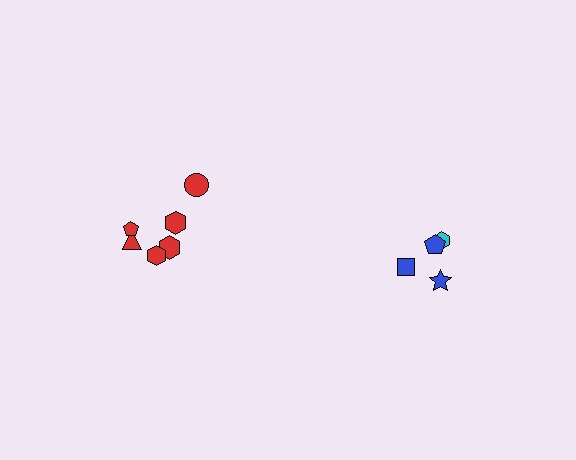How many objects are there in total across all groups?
There are 10 objects.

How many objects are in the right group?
There are 4 objects.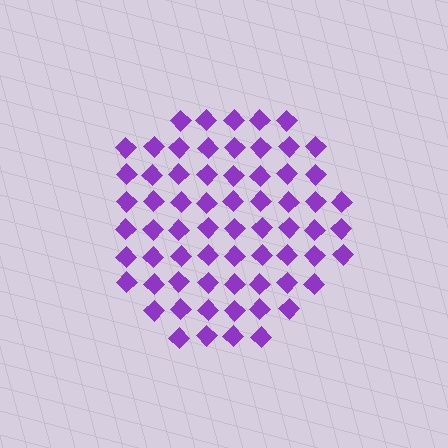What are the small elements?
The small elements are diamonds.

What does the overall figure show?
The overall figure shows a circle.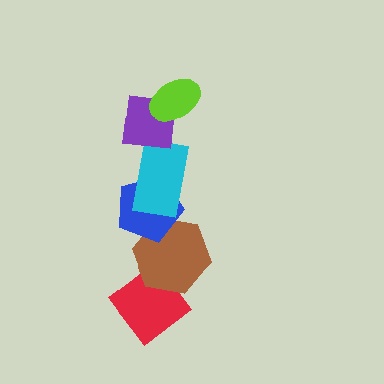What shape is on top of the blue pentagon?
The cyan rectangle is on top of the blue pentagon.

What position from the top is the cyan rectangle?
The cyan rectangle is 3rd from the top.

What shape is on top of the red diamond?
The brown hexagon is on top of the red diamond.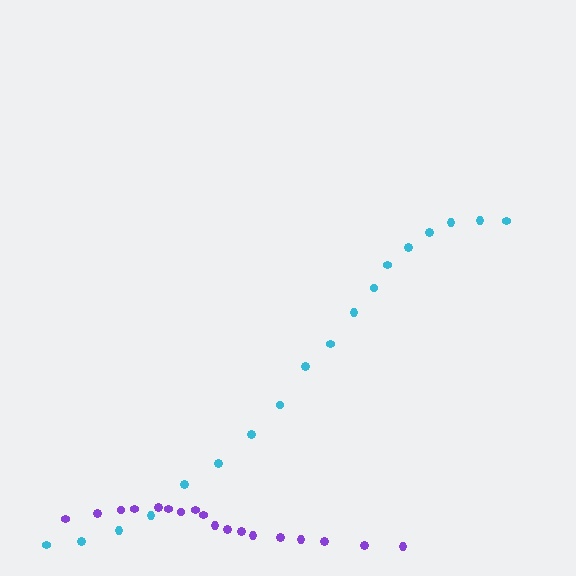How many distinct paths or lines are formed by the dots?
There are 2 distinct paths.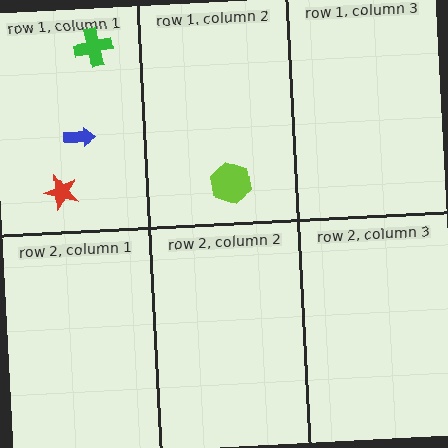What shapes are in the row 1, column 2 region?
The lime hexagon.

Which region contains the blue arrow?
The row 1, column 1 region.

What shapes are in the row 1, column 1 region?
The green cross, the blue arrow, the red star.